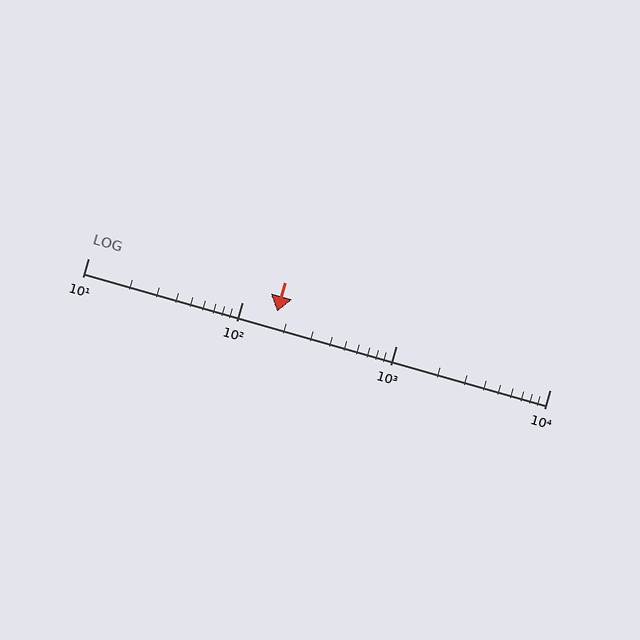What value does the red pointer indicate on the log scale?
The pointer indicates approximately 170.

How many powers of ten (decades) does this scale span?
The scale spans 3 decades, from 10 to 10000.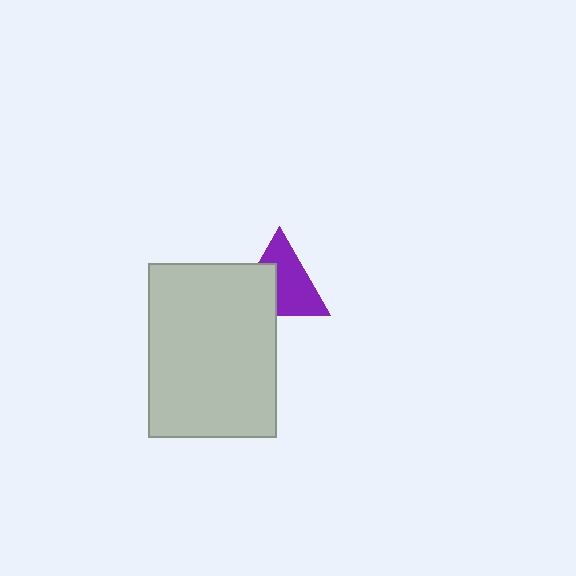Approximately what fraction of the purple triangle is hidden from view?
Roughly 39% of the purple triangle is hidden behind the light gray rectangle.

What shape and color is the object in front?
The object in front is a light gray rectangle.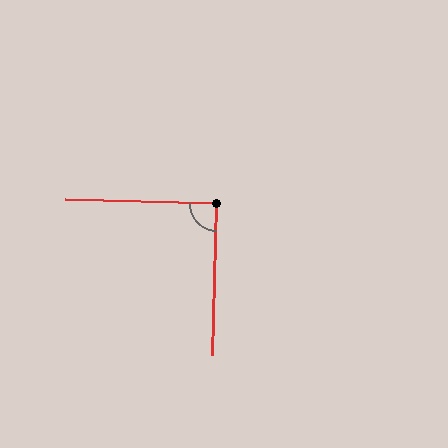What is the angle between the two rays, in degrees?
Approximately 90 degrees.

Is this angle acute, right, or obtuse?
It is approximately a right angle.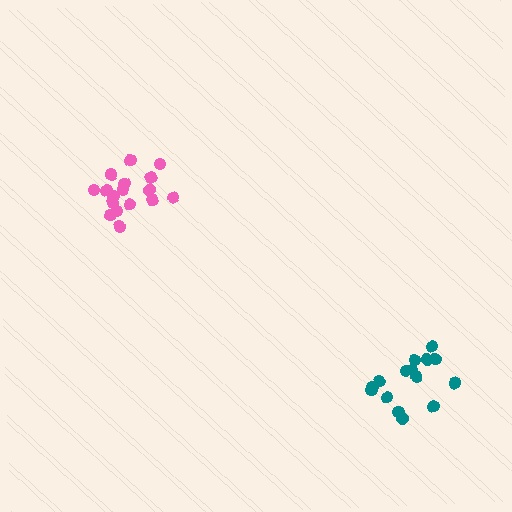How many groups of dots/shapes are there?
There are 2 groups.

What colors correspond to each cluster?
The clusters are colored: teal, pink.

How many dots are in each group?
Group 1: 15 dots, Group 2: 18 dots (33 total).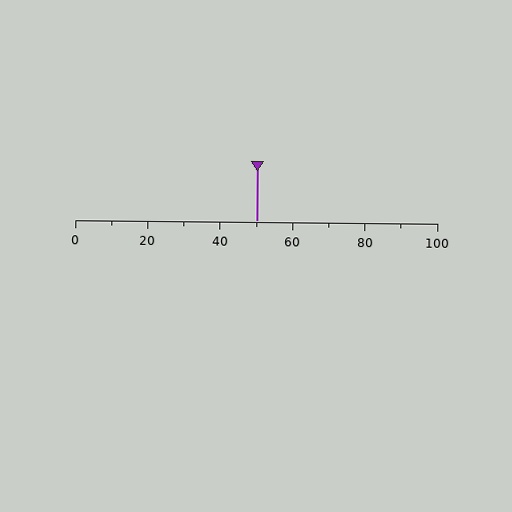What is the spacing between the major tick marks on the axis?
The major ticks are spaced 20 apart.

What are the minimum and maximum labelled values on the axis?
The axis runs from 0 to 100.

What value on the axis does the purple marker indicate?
The marker indicates approximately 50.